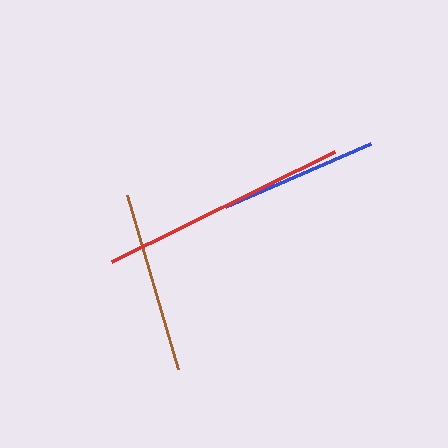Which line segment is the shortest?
The blue line is the shortest at approximately 158 pixels.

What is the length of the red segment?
The red segment is approximately 248 pixels long.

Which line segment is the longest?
The red line is the longest at approximately 248 pixels.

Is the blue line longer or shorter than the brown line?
The brown line is longer than the blue line.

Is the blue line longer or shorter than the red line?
The red line is longer than the blue line.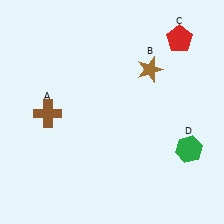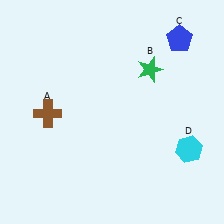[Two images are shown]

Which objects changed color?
B changed from brown to green. C changed from red to blue. D changed from green to cyan.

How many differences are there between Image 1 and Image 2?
There are 3 differences between the two images.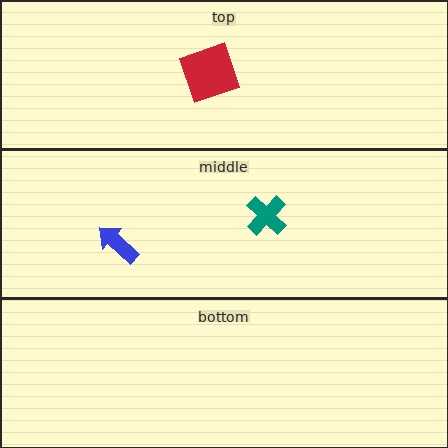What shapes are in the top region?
The red square.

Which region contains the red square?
The top region.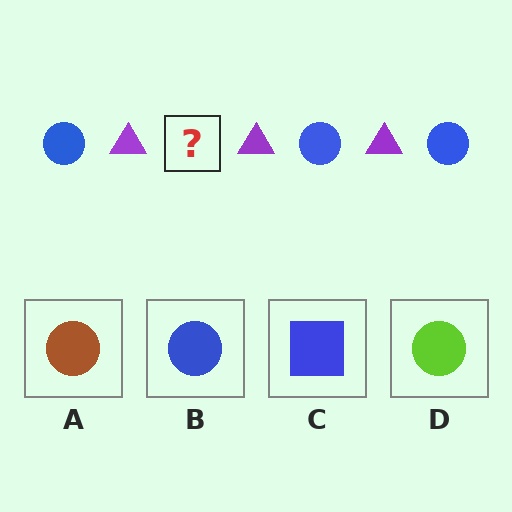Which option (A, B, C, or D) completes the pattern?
B.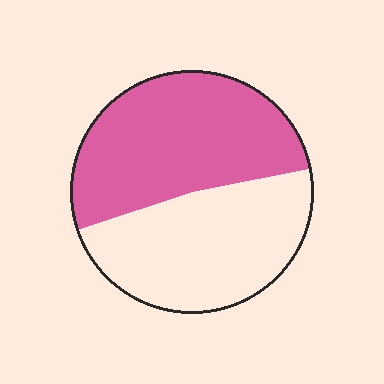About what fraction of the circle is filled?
About one half (1/2).